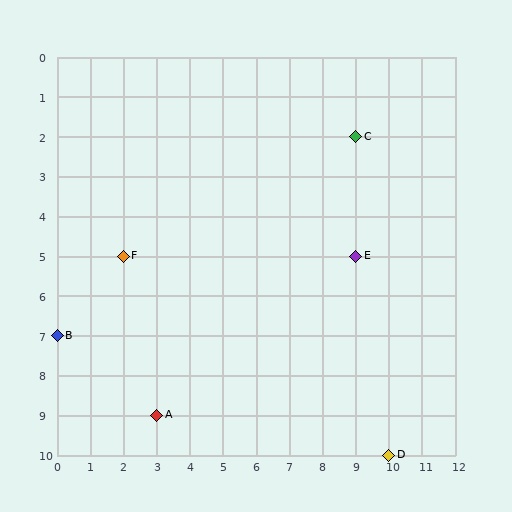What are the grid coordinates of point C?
Point C is at grid coordinates (9, 2).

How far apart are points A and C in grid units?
Points A and C are 6 columns and 7 rows apart (about 9.2 grid units diagonally).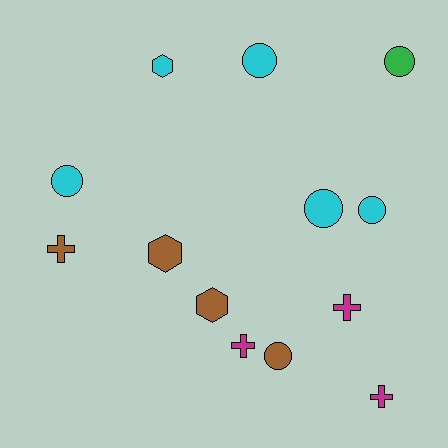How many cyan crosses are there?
There are no cyan crosses.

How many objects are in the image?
There are 13 objects.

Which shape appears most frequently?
Circle, with 6 objects.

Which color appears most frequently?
Cyan, with 5 objects.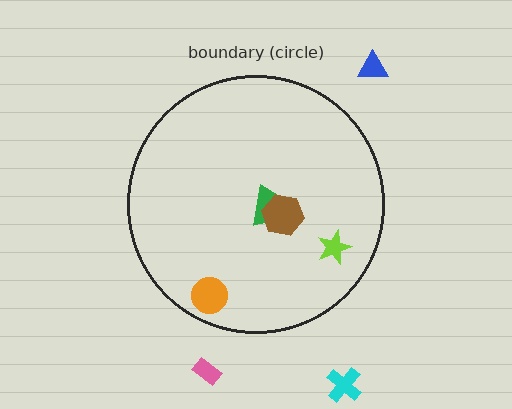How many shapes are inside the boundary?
4 inside, 3 outside.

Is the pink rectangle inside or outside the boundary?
Outside.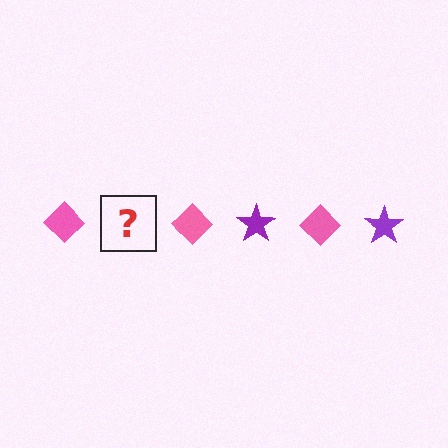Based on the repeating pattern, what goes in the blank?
The blank should be a purple star.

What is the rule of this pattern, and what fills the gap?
The rule is that the pattern alternates between pink diamond and purple star. The gap should be filled with a purple star.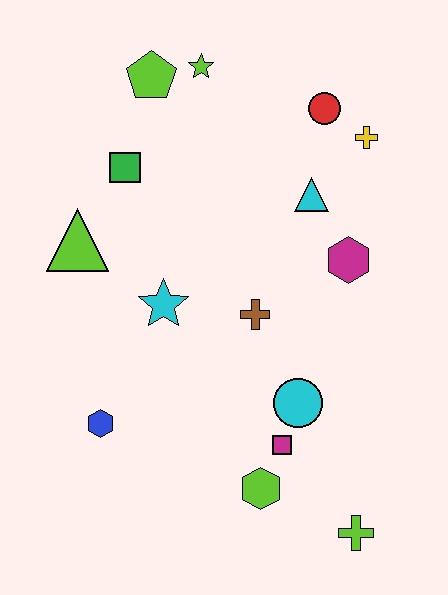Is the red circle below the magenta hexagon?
No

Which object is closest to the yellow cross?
The red circle is closest to the yellow cross.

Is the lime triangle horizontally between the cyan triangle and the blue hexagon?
No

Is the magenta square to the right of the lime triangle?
Yes